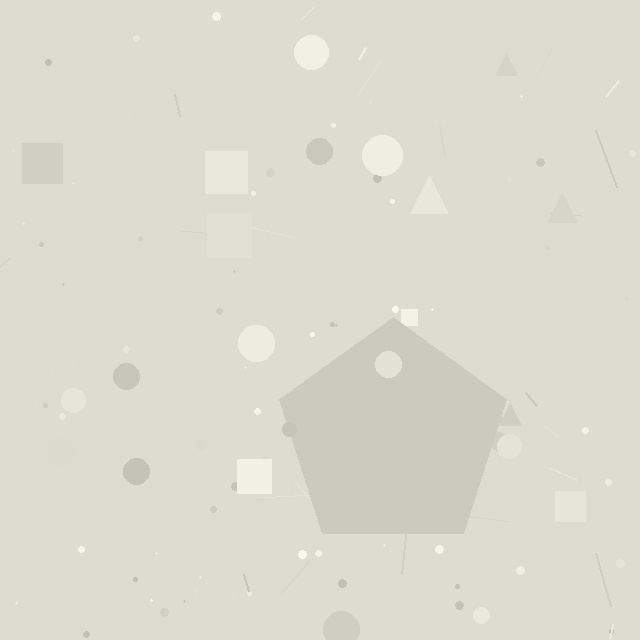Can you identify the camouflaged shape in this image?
The camouflaged shape is a pentagon.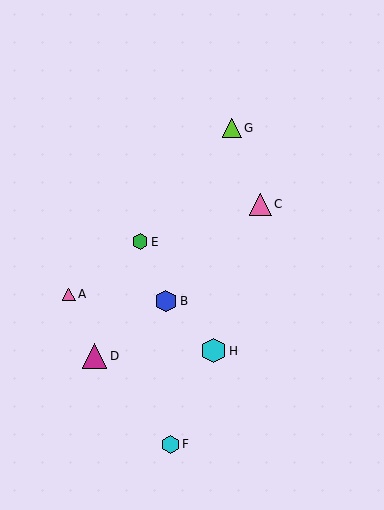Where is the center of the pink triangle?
The center of the pink triangle is at (69, 294).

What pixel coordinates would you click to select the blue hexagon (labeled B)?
Click at (166, 301) to select the blue hexagon B.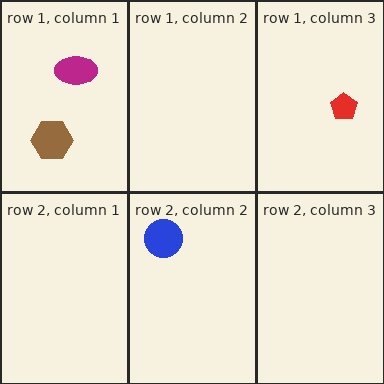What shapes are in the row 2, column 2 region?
The blue circle.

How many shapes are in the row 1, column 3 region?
1.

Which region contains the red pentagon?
The row 1, column 3 region.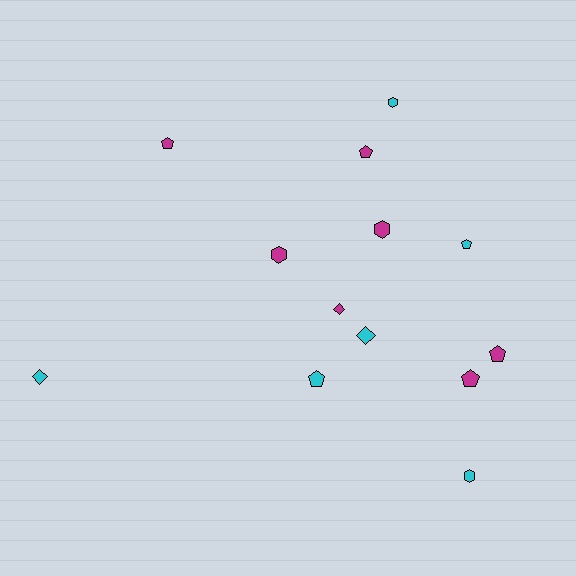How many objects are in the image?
There are 13 objects.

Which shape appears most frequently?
Pentagon, with 6 objects.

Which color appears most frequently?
Magenta, with 7 objects.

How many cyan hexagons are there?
There are 2 cyan hexagons.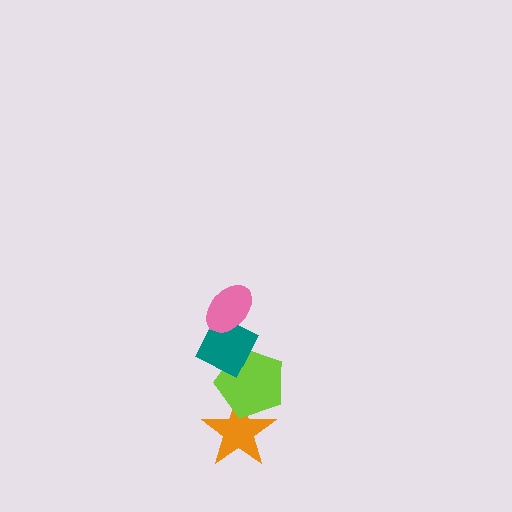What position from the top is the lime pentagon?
The lime pentagon is 3rd from the top.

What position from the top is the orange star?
The orange star is 4th from the top.